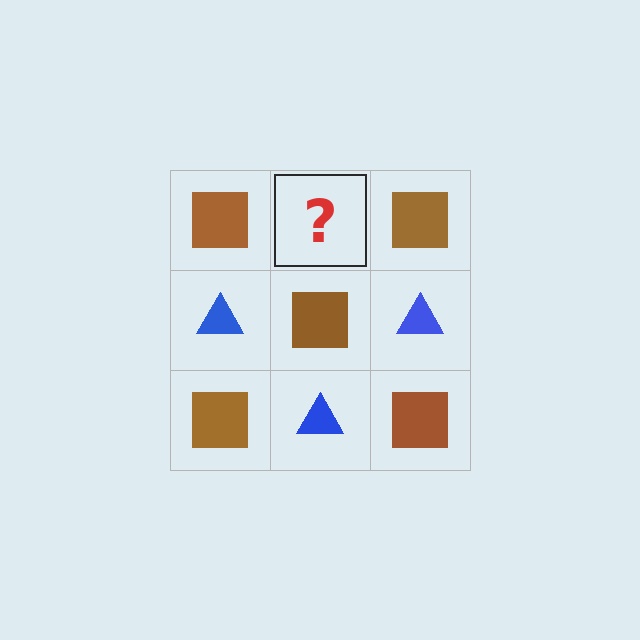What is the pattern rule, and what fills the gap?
The rule is that it alternates brown square and blue triangle in a checkerboard pattern. The gap should be filled with a blue triangle.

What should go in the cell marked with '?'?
The missing cell should contain a blue triangle.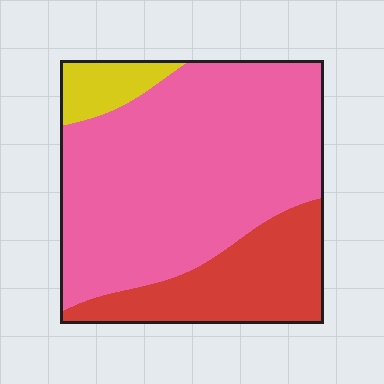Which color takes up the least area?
Yellow, at roughly 5%.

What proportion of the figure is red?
Red takes up about one quarter (1/4) of the figure.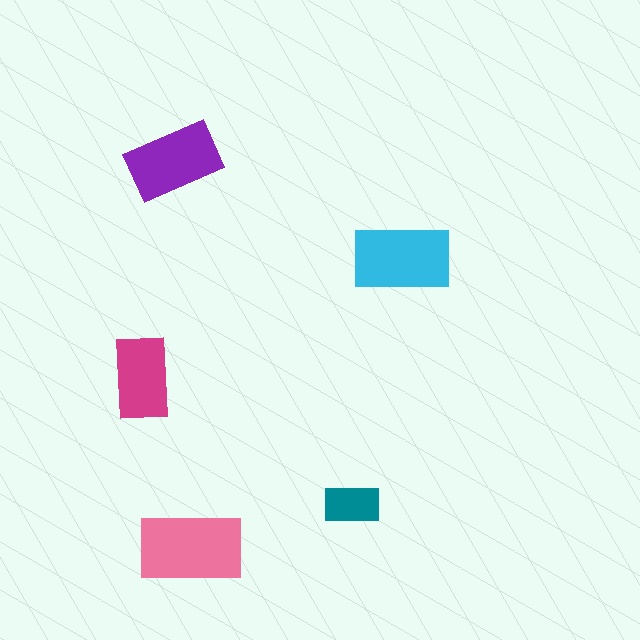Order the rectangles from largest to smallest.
the pink one, the cyan one, the purple one, the magenta one, the teal one.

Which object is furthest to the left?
The magenta rectangle is leftmost.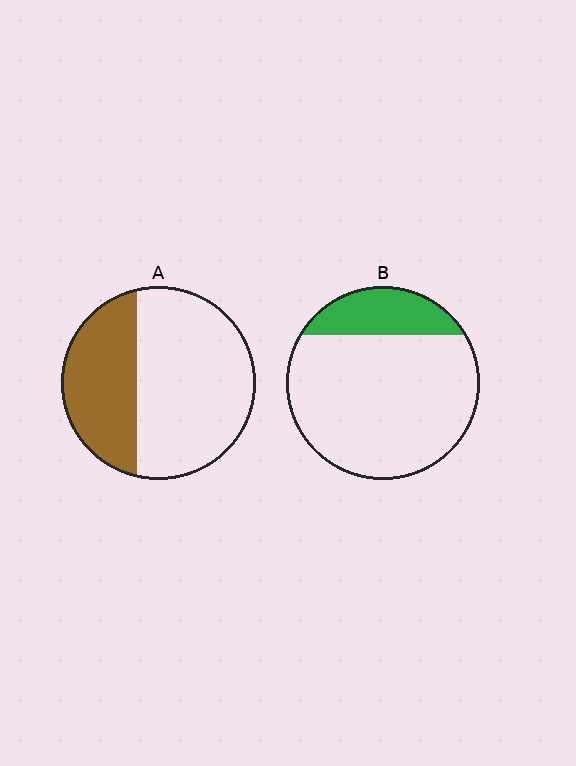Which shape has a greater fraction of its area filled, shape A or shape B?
Shape A.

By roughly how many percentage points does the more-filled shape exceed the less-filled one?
By roughly 15 percentage points (A over B).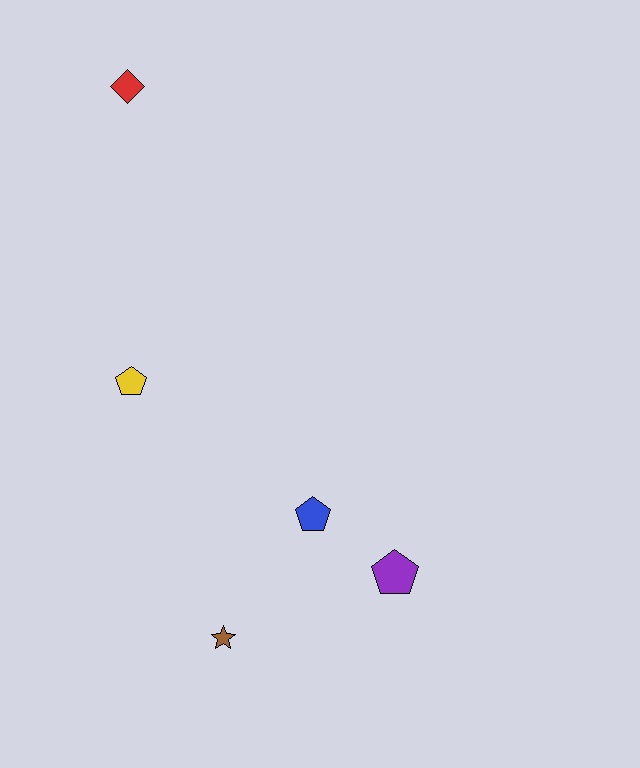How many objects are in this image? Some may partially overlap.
There are 5 objects.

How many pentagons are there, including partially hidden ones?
There are 3 pentagons.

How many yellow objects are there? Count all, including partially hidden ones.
There is 1 yellow object.